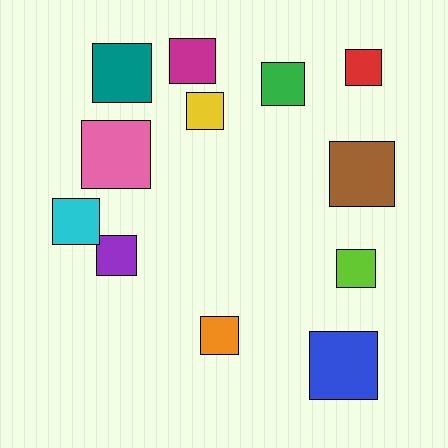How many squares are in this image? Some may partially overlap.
There are 12 squares.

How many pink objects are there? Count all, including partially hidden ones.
There is 1 pink object.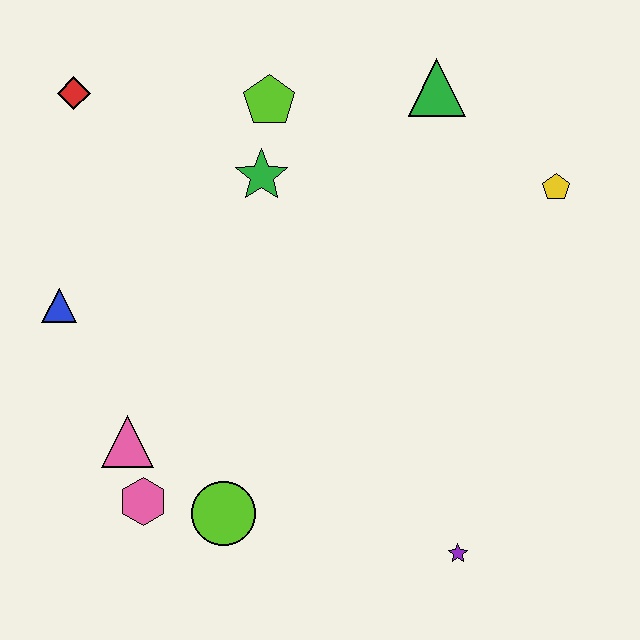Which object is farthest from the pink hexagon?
The yellow pentagon is farthest from the pink hexagon.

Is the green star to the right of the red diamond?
Yes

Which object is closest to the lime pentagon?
The green star is closest to the lime pentagon.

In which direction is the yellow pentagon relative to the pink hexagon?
The yellow pentagon is to the right of the pink hexagon.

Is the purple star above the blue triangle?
No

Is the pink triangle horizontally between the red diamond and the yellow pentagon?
Yes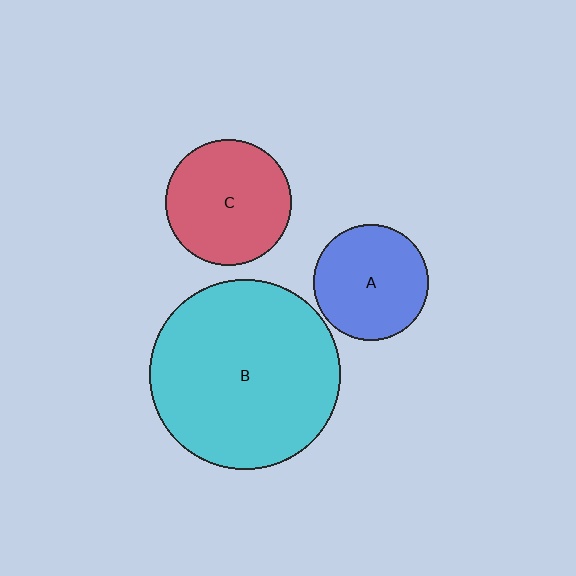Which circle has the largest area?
Circle B (cyan).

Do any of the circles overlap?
No, none of the circles overlap.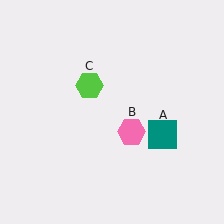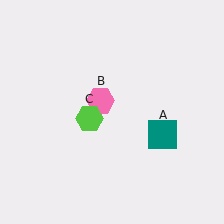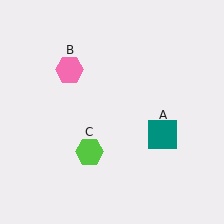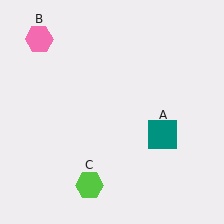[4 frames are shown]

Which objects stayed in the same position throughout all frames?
Teal square (object A) remained stationary.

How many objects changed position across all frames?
2 objects changed position: pink hexagon (object B), lime hexagon (object C).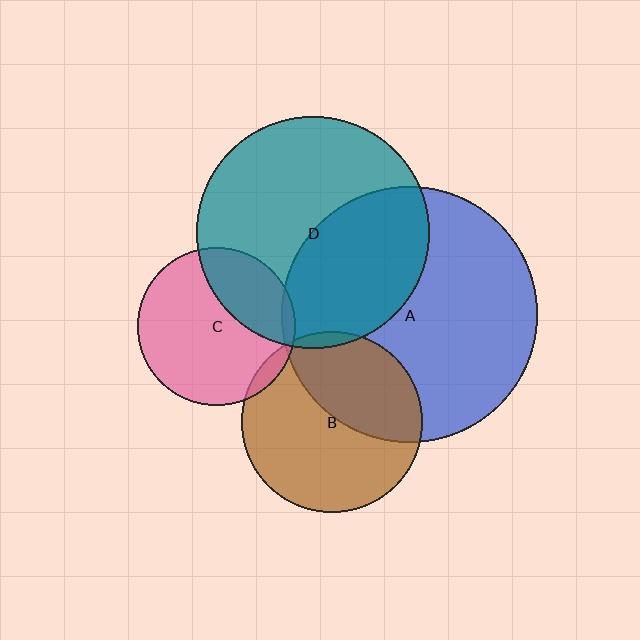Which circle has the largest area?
Circle A (blue).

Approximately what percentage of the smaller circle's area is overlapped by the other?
Approximately 5%.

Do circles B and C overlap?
Yes.